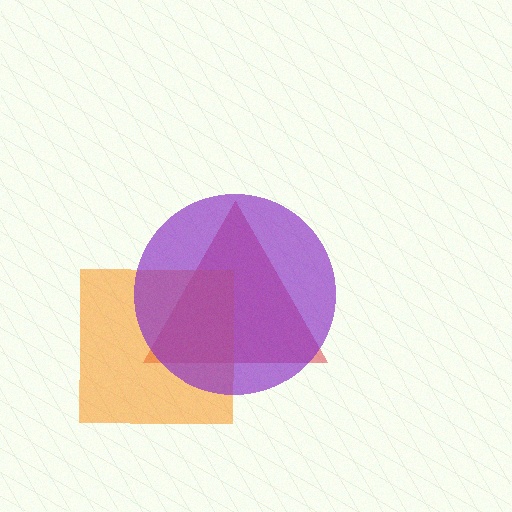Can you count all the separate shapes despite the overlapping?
Yes, there are 3 separate shapes.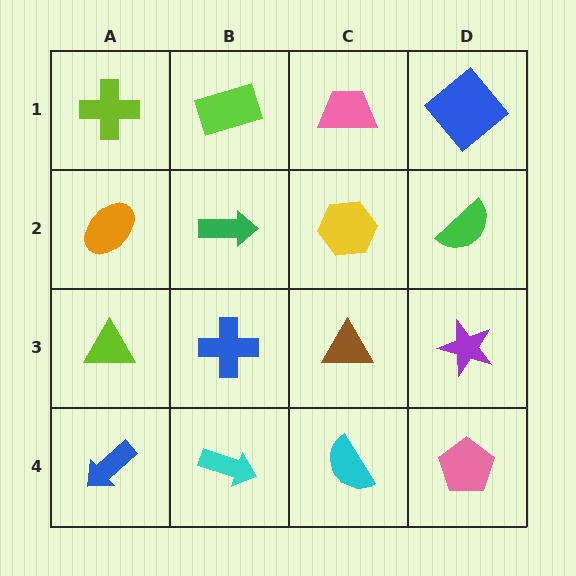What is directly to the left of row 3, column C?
A blue cross.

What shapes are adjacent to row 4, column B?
A blue cross (row 3, column B), a blue arrow (row 4, column A), a cyan semicircle (row 4, column C).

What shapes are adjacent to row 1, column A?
An orange ellipse (row 2, column A), a lime rectangle (row 1, column B).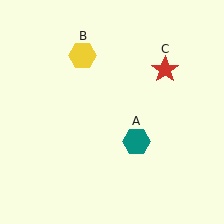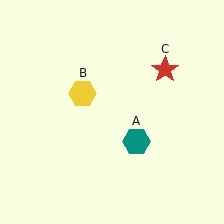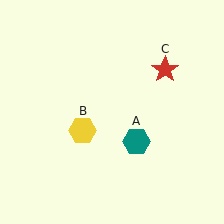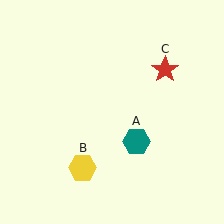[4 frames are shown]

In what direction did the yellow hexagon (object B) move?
The yellow hexagon (object B) moved down.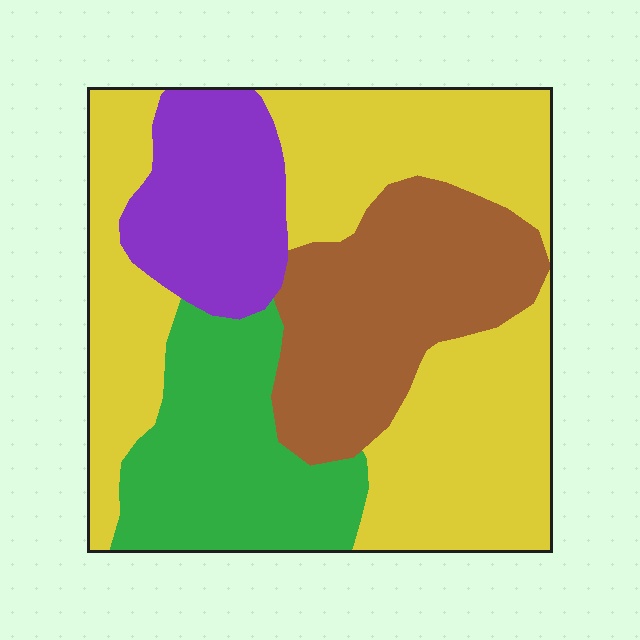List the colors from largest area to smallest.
From largest to smallest: yellow, brown, green, purple.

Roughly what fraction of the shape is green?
Green takes up about one fifth (1/5) of the shape.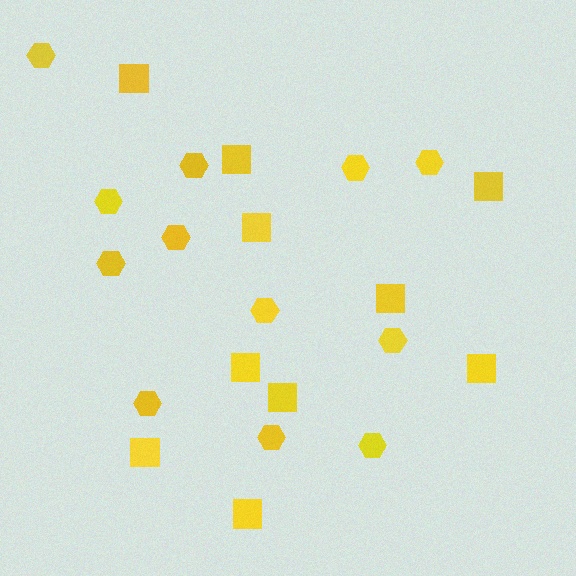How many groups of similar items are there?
There are 2 groups: one group of hexagons (12) and one group of squares (10).